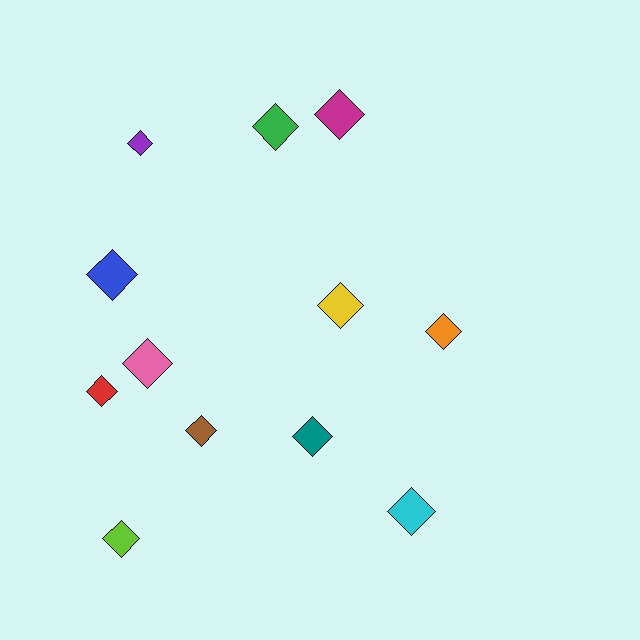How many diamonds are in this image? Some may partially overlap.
There are 12 diamonds.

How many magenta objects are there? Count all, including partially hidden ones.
There is 1 magenta object.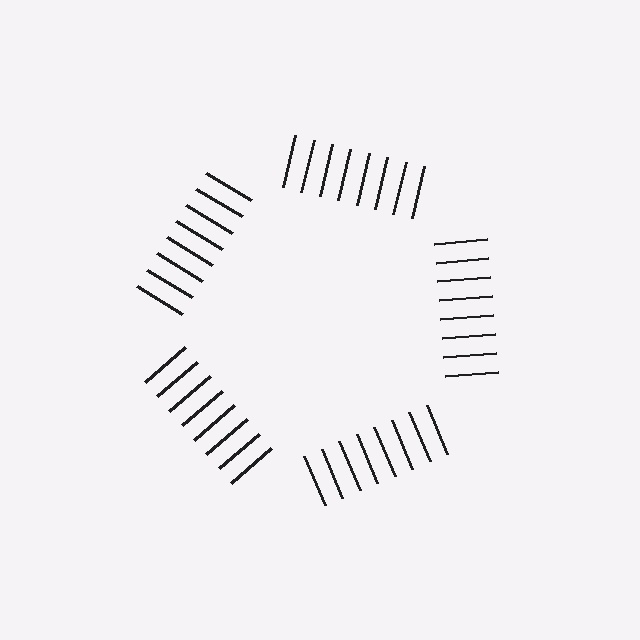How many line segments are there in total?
40 — 8 along each of the 5 edges.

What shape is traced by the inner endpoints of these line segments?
An illusory pentagon — the line segments terminate on its edges but no continuous stroke is drawn.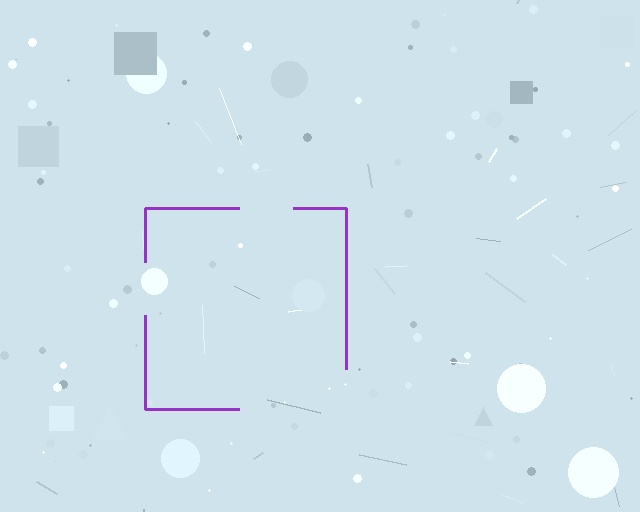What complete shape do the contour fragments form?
The contour fragments form a square.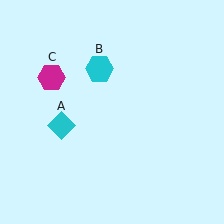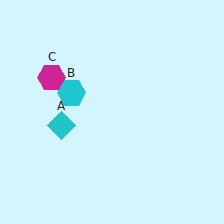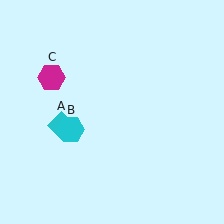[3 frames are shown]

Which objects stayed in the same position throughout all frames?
Cyan diamond (object A) and magenta hexagon (object C) remained stationary.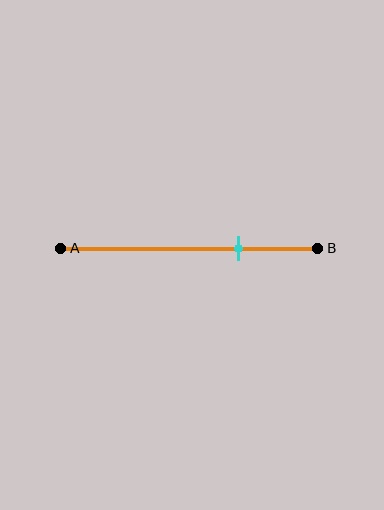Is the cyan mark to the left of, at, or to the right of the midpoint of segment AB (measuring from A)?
The cyan mark is to the right of the midpoint of segment AB.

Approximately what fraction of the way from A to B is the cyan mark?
The cyan mark is approximately 70% of the way from A to B.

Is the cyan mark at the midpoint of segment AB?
No, the mark is at about 70% from A, not at the 50% midpoint.